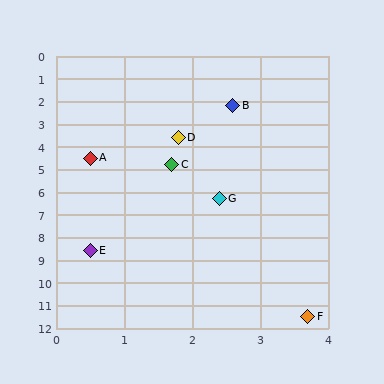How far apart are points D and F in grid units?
Points D and F are about 8.1 grid units apart.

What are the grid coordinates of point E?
Point E is at approximately (0.5, 8.6).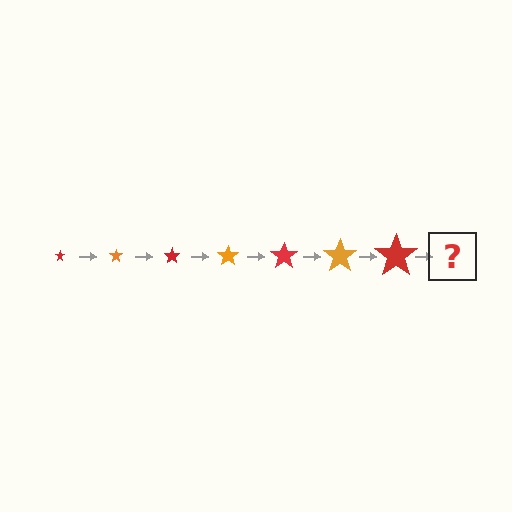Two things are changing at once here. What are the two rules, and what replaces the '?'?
The two rules are that the star grows larger each step and the color cycles through red and orange. The '?' should be an orange star, larger than the previous one.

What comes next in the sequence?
The next element should be an orange star, larger than the previous one.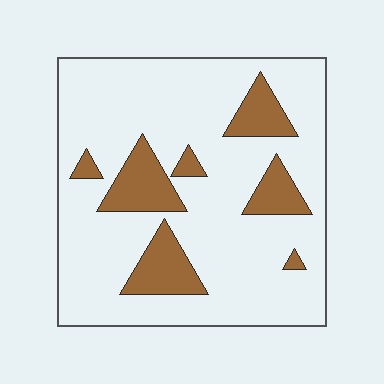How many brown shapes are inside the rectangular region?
7.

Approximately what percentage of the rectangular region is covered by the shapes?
Approximately 20%.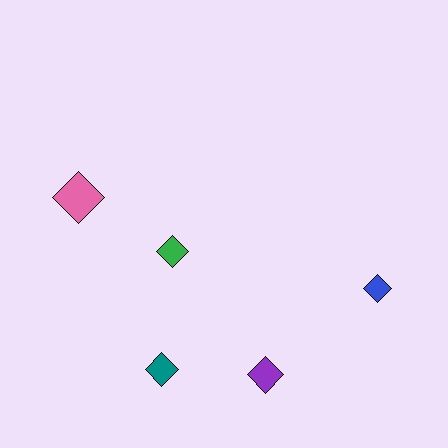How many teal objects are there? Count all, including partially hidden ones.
There is 1 teal object.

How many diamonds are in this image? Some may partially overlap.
There are 5 diamonds.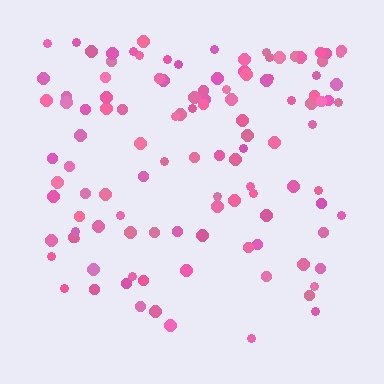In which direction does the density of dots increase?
From bottom to top, with the top side densest.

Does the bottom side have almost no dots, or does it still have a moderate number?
Still a moderate number, just noticeably fewer than the top.